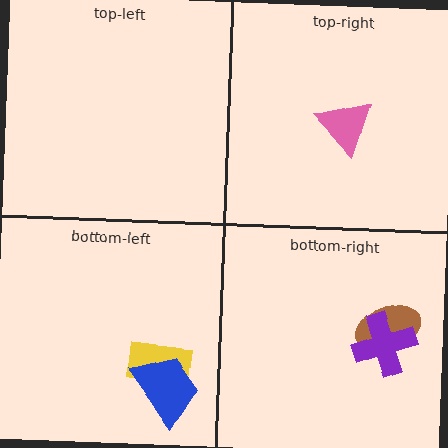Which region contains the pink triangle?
The top-right region.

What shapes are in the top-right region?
The pink triangle.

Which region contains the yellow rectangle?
The bottom-left region.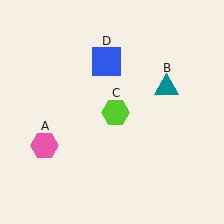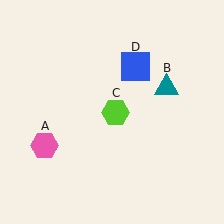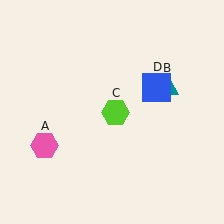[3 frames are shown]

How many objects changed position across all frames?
1 object changed position: blue square (object D).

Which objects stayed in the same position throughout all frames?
Pink hexagon (object A) and teal triangle (object B) and lime hexagon (object C) remained stationary.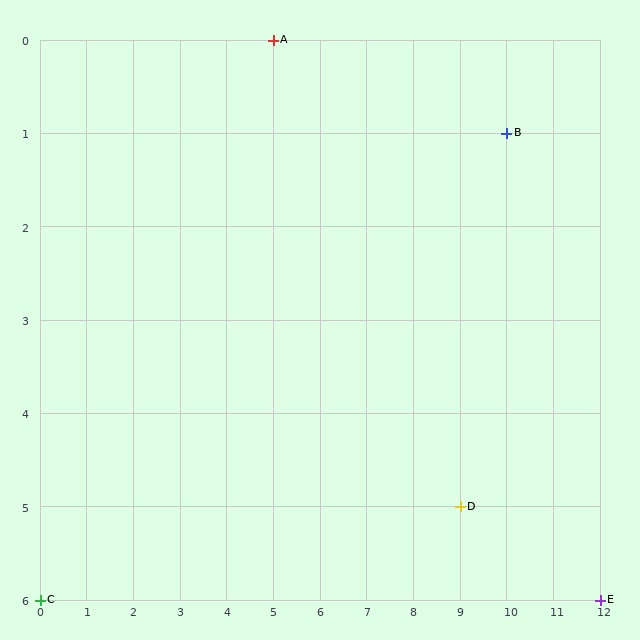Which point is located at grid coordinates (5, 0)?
Point A is at (5, 0).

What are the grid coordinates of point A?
Point A is at grid coordinates (5, 0).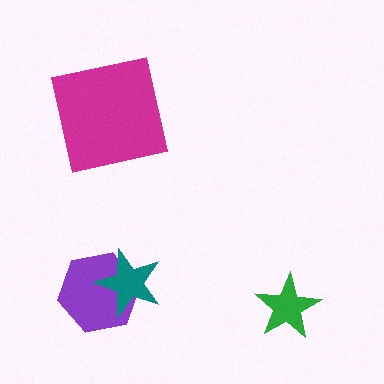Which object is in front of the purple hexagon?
The teal star is in front of the purple hexagon.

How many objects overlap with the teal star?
1 object overlaps with the teal star.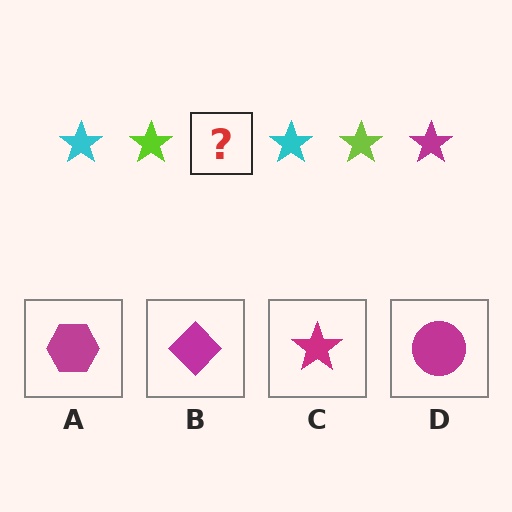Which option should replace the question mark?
Option C.